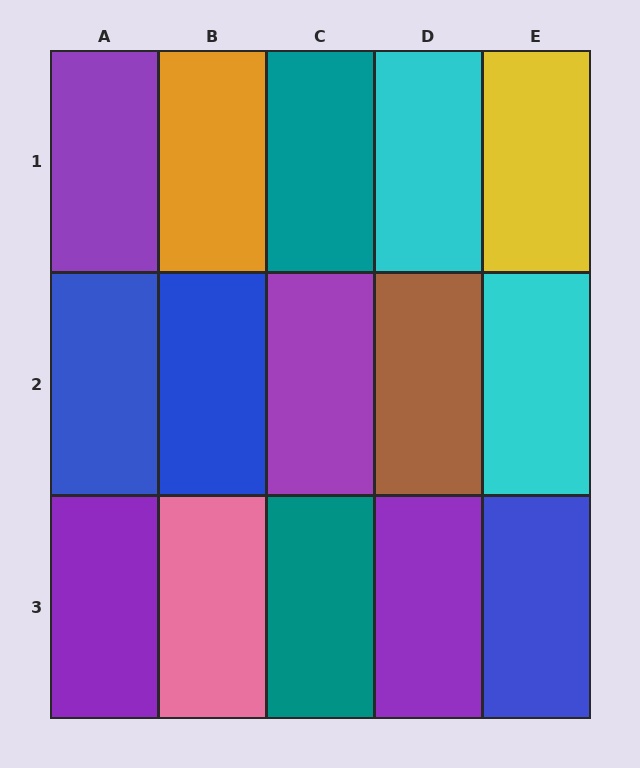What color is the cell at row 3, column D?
Purple.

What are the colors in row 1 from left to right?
Purple, orange, teal, cyan, yellow.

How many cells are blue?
3 cells are blue.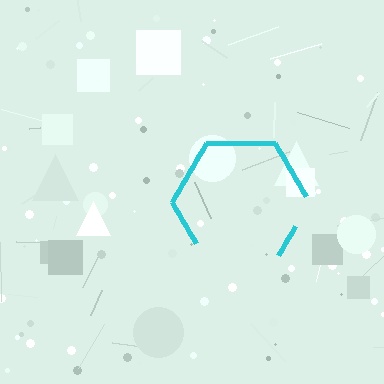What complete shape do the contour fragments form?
The contour fragments form a hexagon.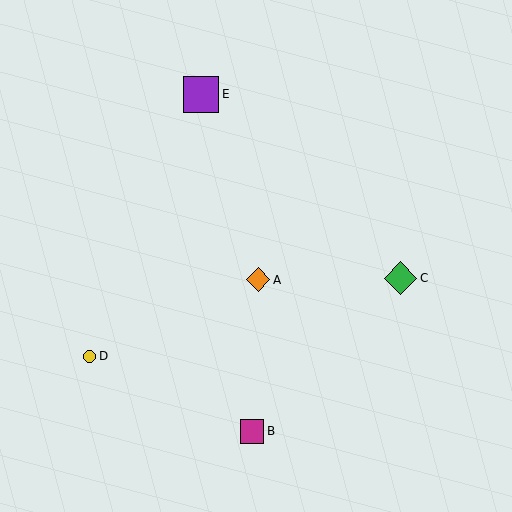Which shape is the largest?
The purple square (labeled E) is the largest.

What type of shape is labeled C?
Shape C is a green diamond.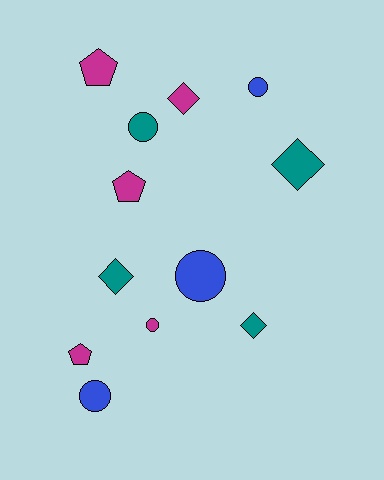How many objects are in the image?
There are 12 objects.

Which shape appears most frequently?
Circle, with 5 objects.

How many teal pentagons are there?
There are no teal pentagons.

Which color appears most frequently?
Magenta, with 5 objects.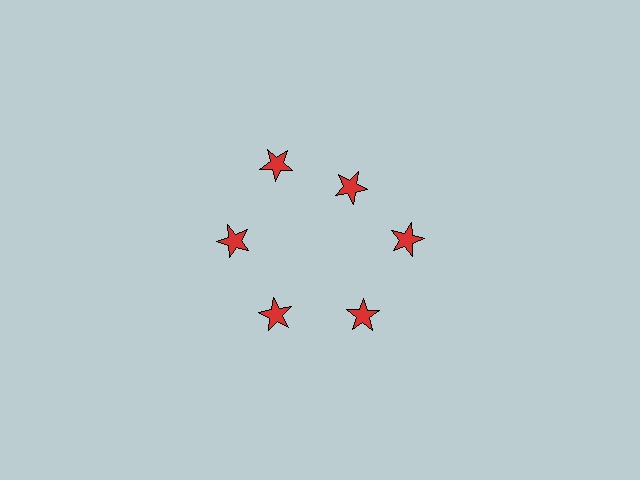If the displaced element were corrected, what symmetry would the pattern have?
It would have 6-fold rotational symmetry — the pattern would map onto itself every 60 degrees.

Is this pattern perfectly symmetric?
No. The 6 red stars are arranged in a ring, but one element near the 1 o'clock position is pulled inward toward the center, breaking the 6-fold rotational symmetry.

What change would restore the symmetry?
The symmetry would be restored by moving it outward, back onto the ring so that all 6 stars sit at equal angles and equal distance from the center.